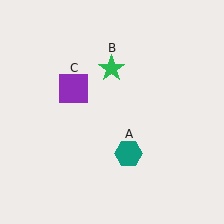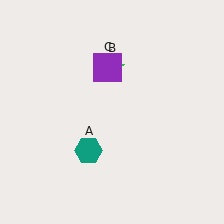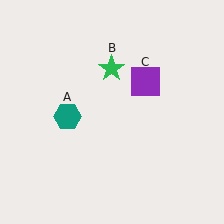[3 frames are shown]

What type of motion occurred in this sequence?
The teal hexagon (object A), purple square (object C) rotated clockwise around the center of the scene.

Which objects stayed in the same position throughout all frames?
Green star (object B) remained stationary.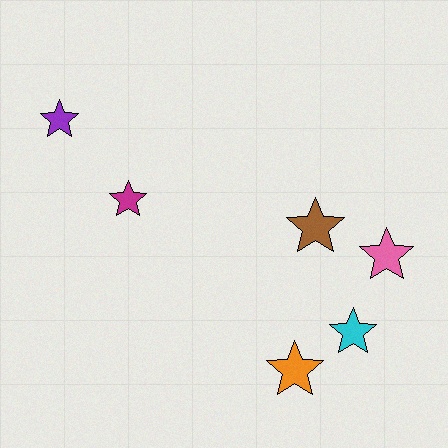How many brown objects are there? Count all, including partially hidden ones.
There is 1 brown object.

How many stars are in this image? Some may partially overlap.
There are 6 stars.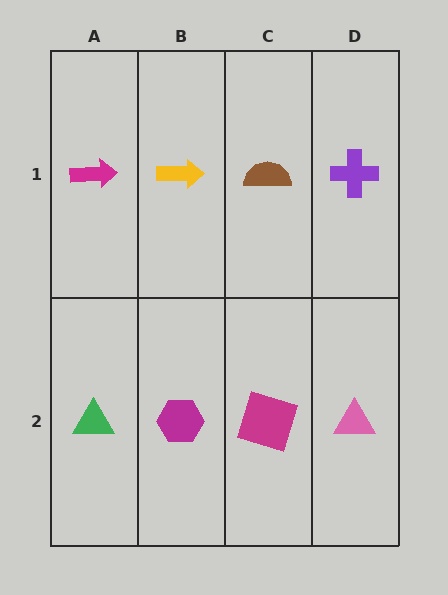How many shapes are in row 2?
4 shapes.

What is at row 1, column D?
A purple cross.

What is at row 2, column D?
A pink triangle.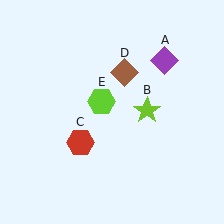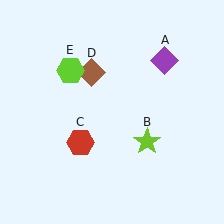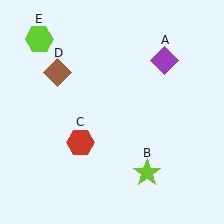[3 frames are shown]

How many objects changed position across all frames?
3 objects changed position: lime star (object B), brown diamond (object D), lime hexagon (object E).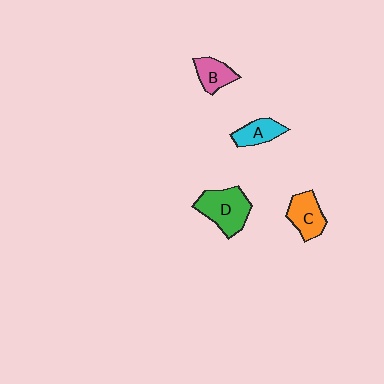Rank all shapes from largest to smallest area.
From largest to smallest: D (green), C (orange), B (pink), A (cyan).